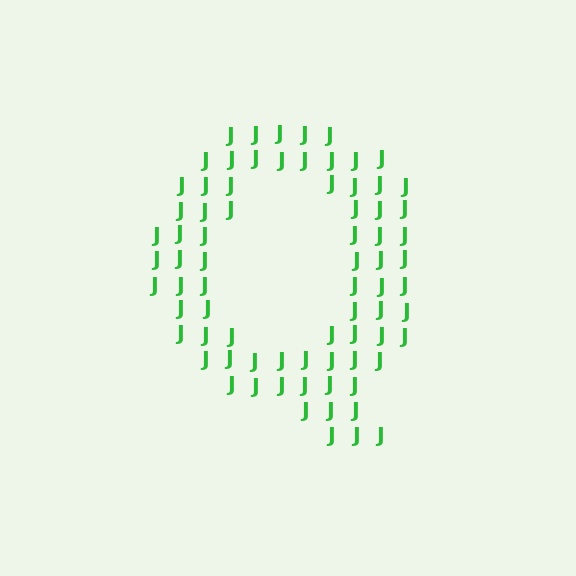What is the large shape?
The large shape is the letter Q.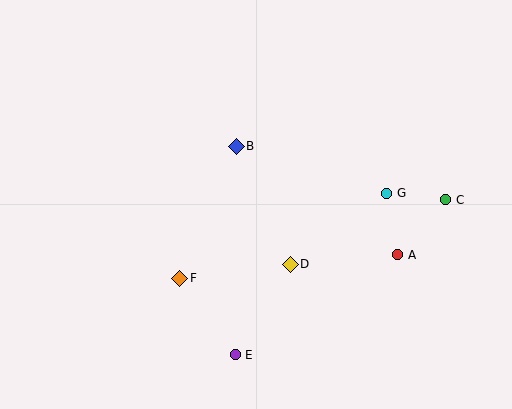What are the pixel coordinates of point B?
Point B is at (236, 146).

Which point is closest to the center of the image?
Point B at (236, 146) is closest to the center.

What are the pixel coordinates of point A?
Point A is at (398, 255).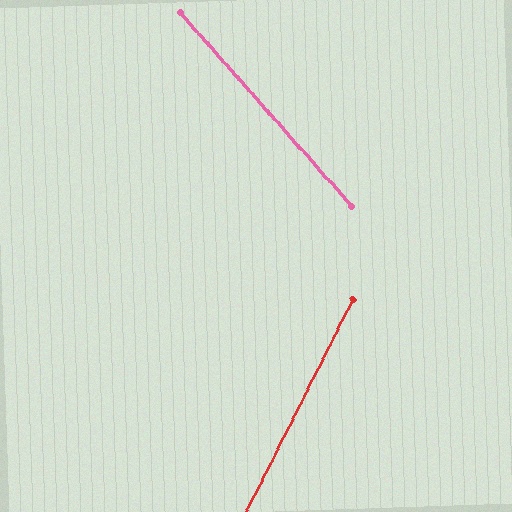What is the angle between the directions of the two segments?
Approximately 68 degrees.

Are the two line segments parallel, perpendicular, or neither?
Neither parallel nor perpendicular — they differ by about 68°.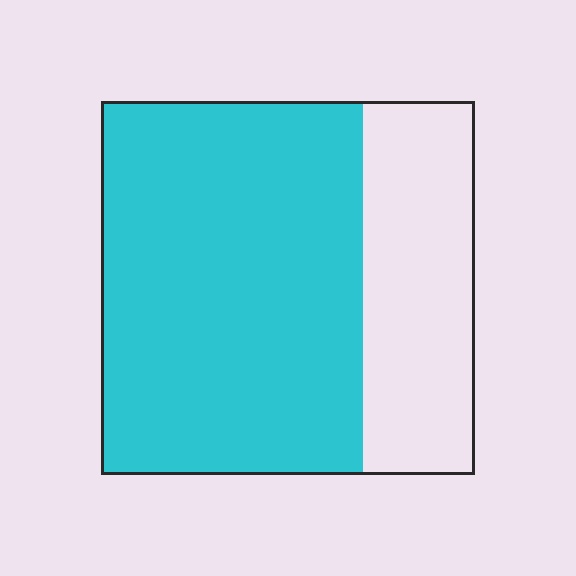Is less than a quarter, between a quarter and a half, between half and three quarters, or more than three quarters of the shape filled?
Between half and three quarters.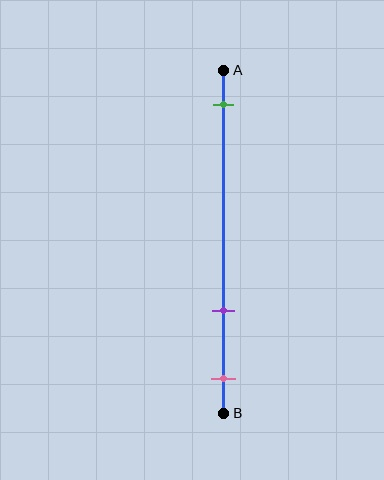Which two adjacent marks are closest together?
The purple and pink marks are the closest adjacent pair.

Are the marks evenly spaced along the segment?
No, the marks are not evenly spaced.